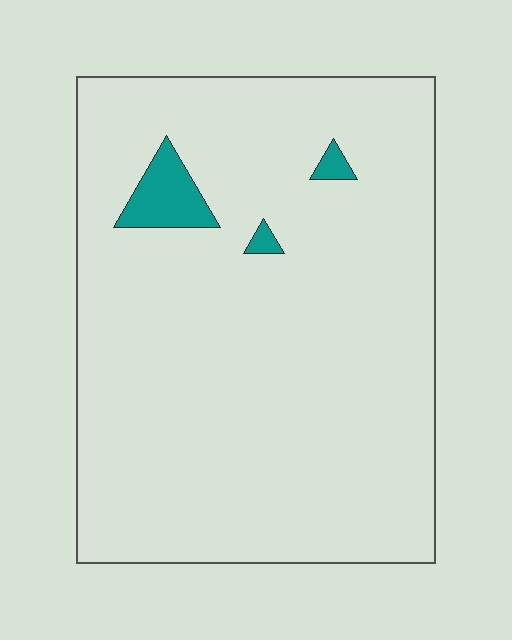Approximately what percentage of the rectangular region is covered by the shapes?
Approximately 5%.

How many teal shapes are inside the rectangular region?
3.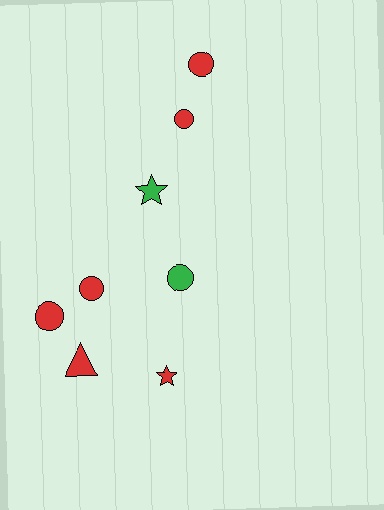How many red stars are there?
There is 1 red star.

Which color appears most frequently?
Red, with 6 objects.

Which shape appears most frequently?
Circle, with 5 objects.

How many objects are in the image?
There are 8 objects.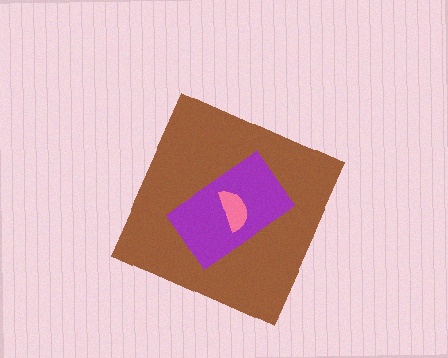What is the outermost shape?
The brown diamond.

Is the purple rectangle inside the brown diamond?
Yes.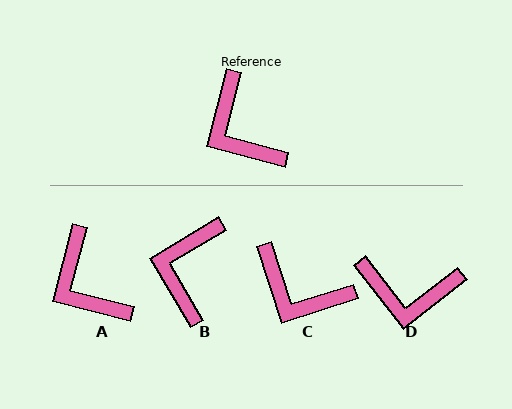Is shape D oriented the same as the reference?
No, it is off by about 52 degrees.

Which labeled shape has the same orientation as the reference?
A.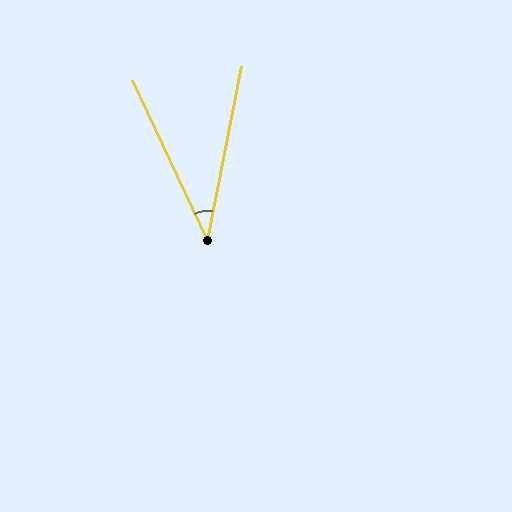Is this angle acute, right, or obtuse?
It is acute.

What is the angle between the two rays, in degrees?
Approximately 36 degrees.